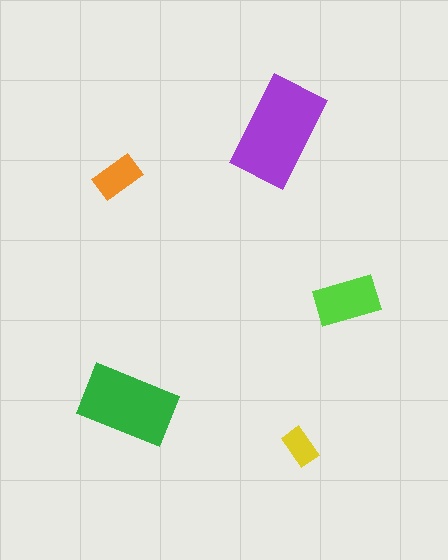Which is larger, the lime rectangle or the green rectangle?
The green one.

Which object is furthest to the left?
The orange rectangle is leftmost.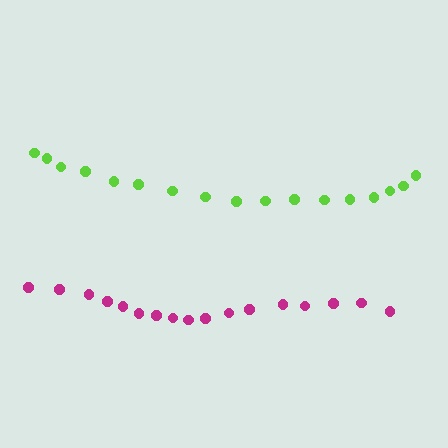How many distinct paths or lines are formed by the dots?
There are 2 distinct paths.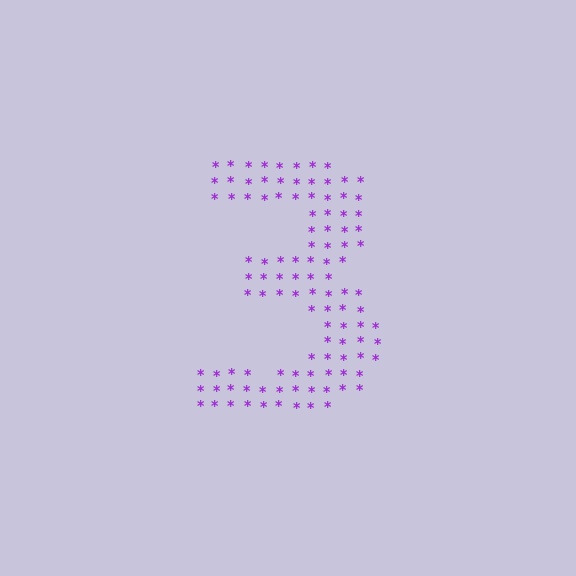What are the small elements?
The small elements are asterisks.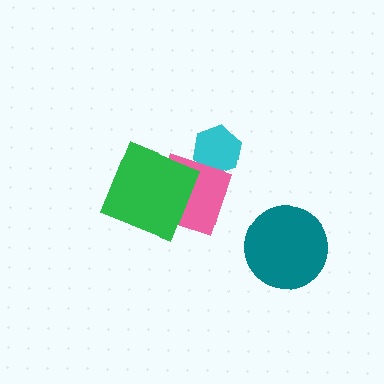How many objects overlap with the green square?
1 object overlaps with the green square.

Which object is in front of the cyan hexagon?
The pink diamond is in front of the cyan hexagon.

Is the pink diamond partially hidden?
Yes, it is partially covered by another shape.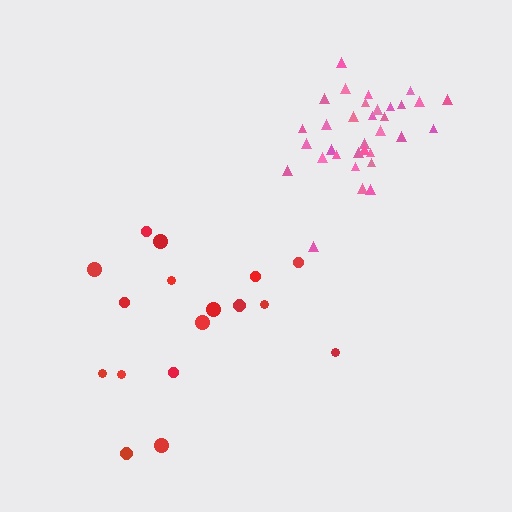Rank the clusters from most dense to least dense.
pink, red.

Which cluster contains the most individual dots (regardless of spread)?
Pink (33).